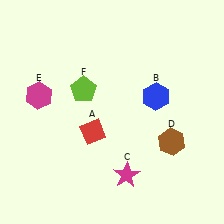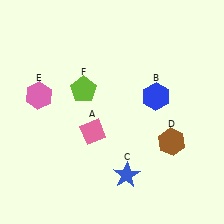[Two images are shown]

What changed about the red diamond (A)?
In Image 1, A is red. In Image 2, it changed to pink.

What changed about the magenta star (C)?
In Image 1, C is magenta. In Image 2, it changed to blue.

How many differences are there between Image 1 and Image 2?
There are 3 differences between the two images.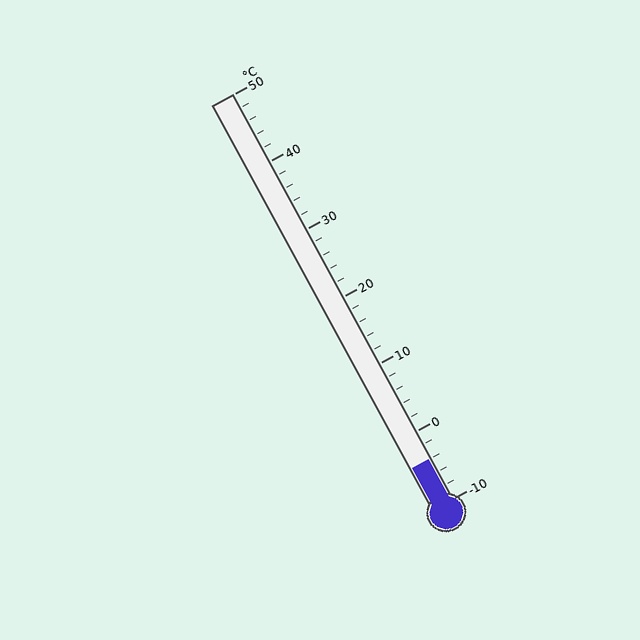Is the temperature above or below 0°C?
The temperature is below 0°C.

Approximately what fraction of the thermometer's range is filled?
The thermometer is filled to approximately 10% of its range.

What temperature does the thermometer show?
The thermometer shows approximately -4°C.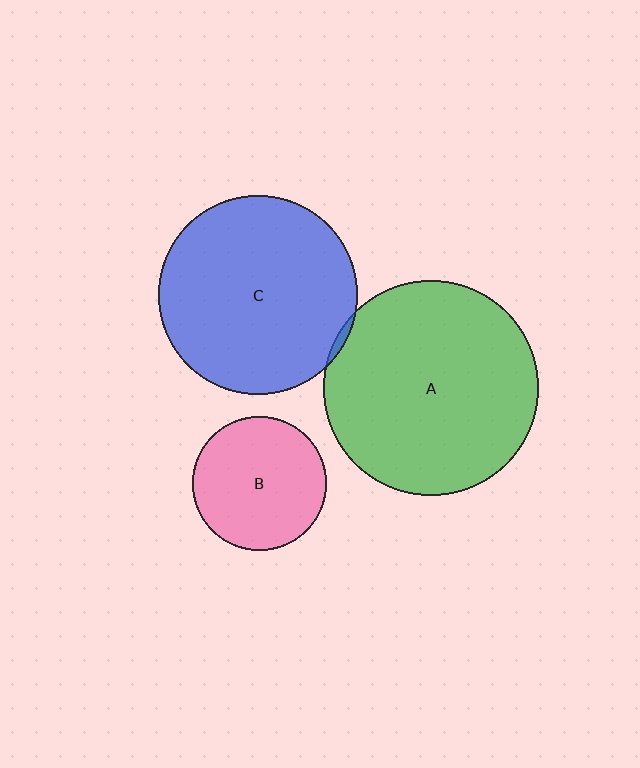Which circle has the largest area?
Circle A (green).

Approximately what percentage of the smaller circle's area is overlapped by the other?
Approximately 5%.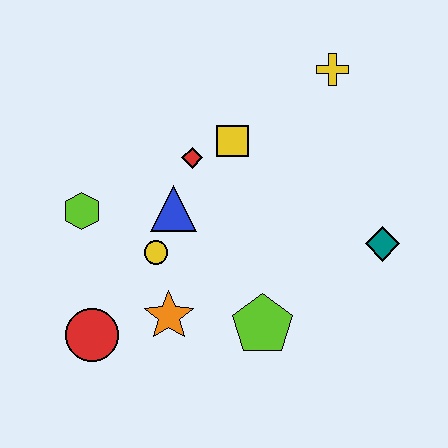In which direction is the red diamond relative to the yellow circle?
The red diamond is above the yellow circle.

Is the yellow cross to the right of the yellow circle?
Yes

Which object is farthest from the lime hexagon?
The teal diamond is farthest from the lime hexagon.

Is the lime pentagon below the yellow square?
Yes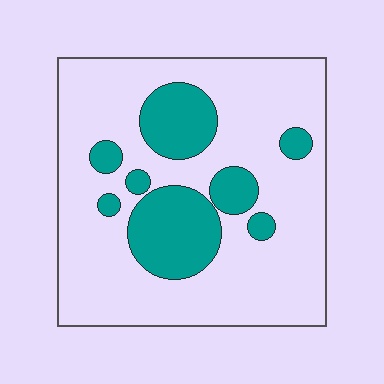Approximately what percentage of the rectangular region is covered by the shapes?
Approximately 25%.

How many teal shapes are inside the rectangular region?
8.